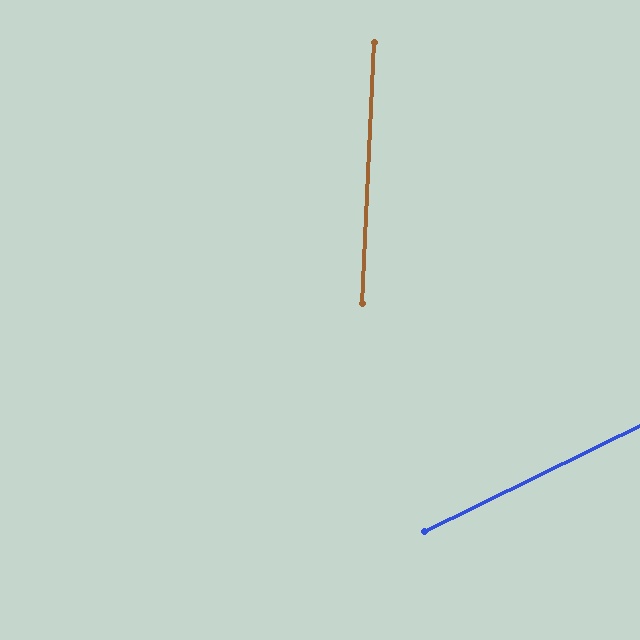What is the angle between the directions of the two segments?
Approximately 61 degrees.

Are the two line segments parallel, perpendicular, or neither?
Neither parallel nor perpendicular — they differ by about 61°.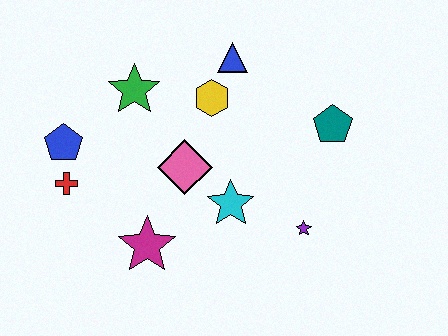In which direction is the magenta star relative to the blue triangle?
The magenta star is below the blue triangle.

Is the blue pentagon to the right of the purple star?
No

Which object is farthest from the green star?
The purple star is farthest from the green star.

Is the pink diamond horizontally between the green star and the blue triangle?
Yes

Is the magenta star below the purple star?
Yes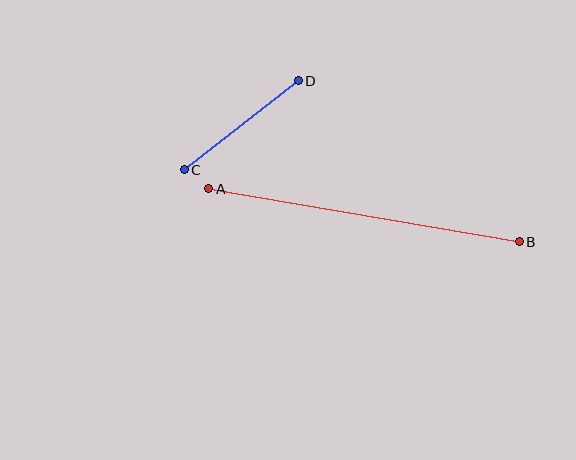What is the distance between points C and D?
The distance is approximately 145 pixels.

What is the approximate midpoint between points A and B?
The midpoint is at approximately (364, 215) pixels.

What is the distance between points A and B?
The distance is approximately 315 pixels.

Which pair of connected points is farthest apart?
Points A and B are farthest apart.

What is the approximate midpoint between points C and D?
The midpoint is at approximately (241, 125) pixels.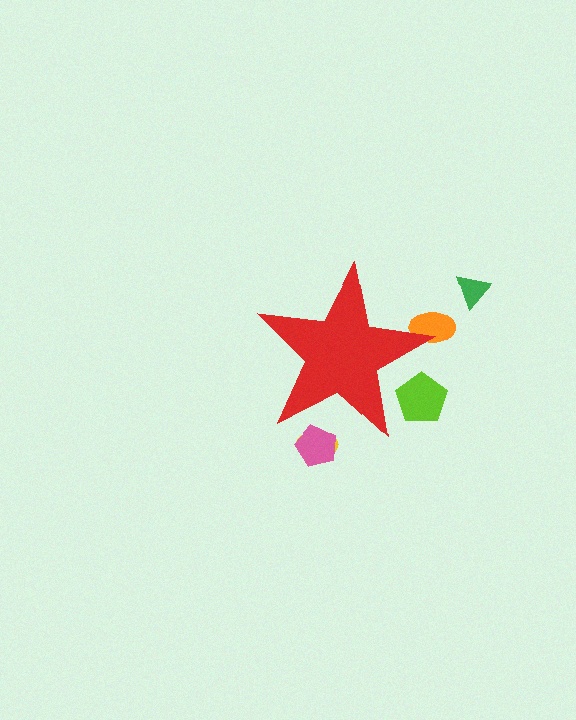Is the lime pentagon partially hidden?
Yes, the lime pentagon is partially hidden behind the red star.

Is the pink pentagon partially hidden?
Yes, the pink pentagon is partially hidden behind the red star.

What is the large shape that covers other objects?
A red star.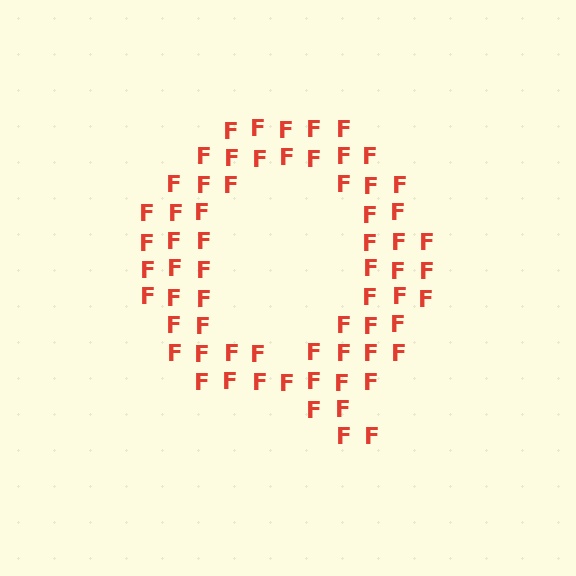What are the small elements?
The small elements are letter F's.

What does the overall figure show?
The overall figure shows the letter Q.